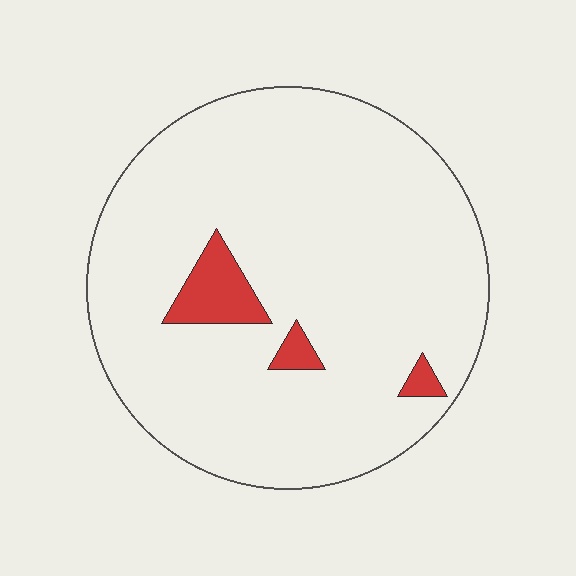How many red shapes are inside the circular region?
3.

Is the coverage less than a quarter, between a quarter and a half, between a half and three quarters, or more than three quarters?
Less than a quarter.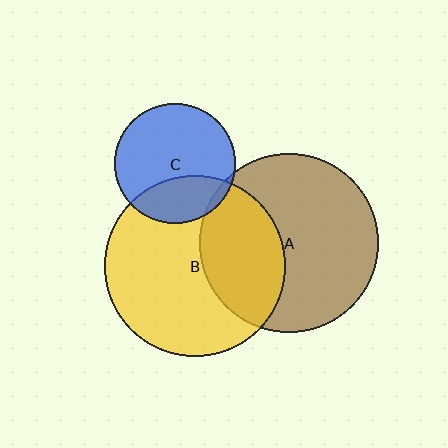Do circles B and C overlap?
Yes.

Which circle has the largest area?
Circle B (yellow).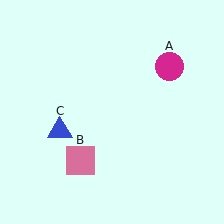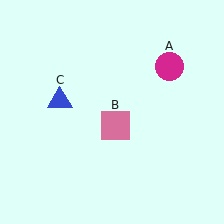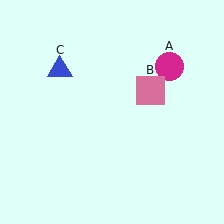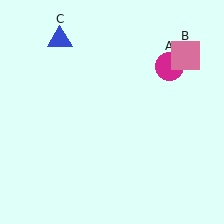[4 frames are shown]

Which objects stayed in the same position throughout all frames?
Magenta circle (object A) remained stationary.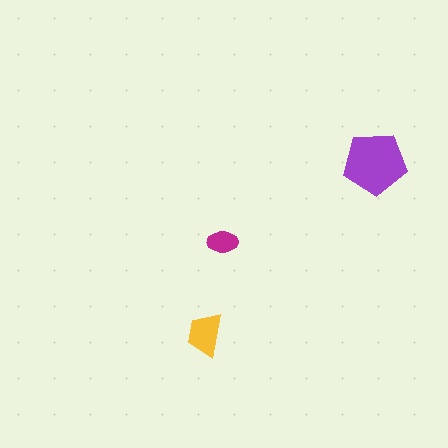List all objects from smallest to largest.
The magenta ellipse, the yellow trapezoid, the purple pentagon.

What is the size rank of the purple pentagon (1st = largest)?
1st.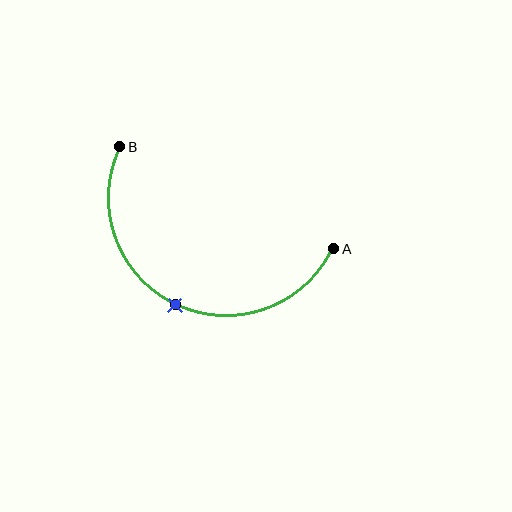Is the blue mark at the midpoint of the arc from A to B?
Yes. The blue mark lies on the arc at equal arc-length from both A and B — it is the arc midpoint.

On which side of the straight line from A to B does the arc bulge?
The arc bulges below the straight line connecting A and B.